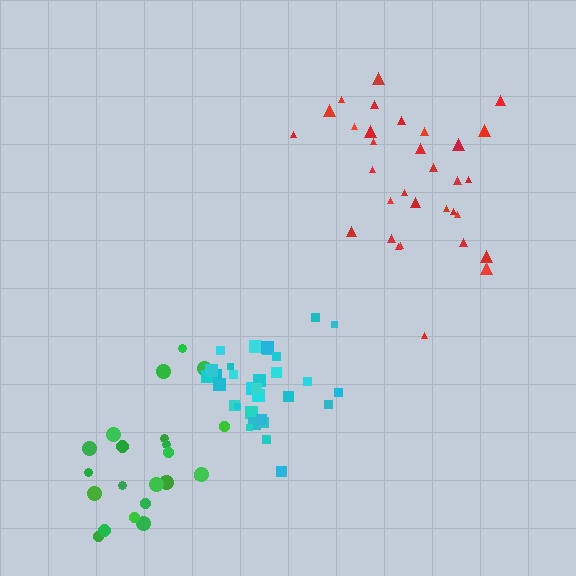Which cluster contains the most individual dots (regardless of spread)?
Red (32).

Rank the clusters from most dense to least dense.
cyan, green, red.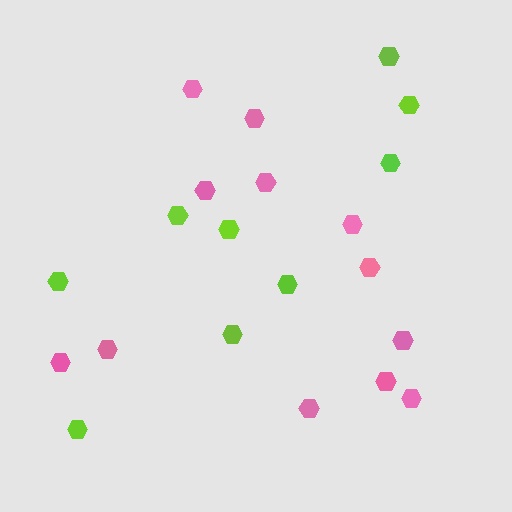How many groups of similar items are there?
There are 2 groups: one group of lime hexagons (9) and one group of pink hexagons (12).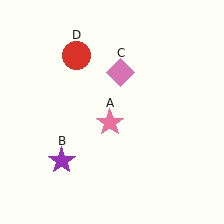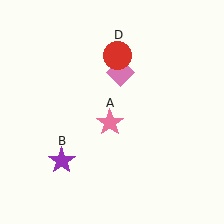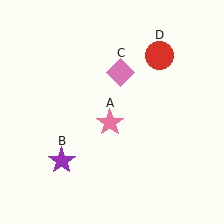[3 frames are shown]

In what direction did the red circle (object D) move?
The red circle (object D) moved right.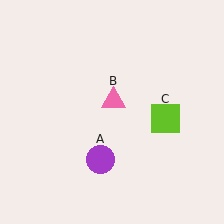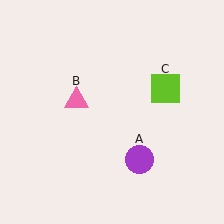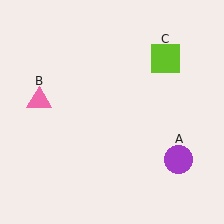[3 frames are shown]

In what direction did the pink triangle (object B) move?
The pink triangle (object B) moved left.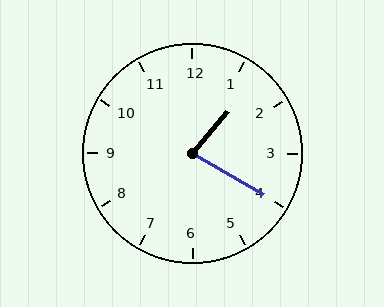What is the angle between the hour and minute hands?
Approximately 80 degrees.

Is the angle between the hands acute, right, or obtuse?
It is acute.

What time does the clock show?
1:20.